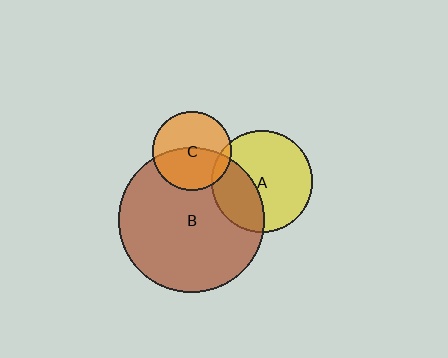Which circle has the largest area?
Circle B (brown).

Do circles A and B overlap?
Yes.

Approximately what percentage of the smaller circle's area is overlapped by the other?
Approximately 35%.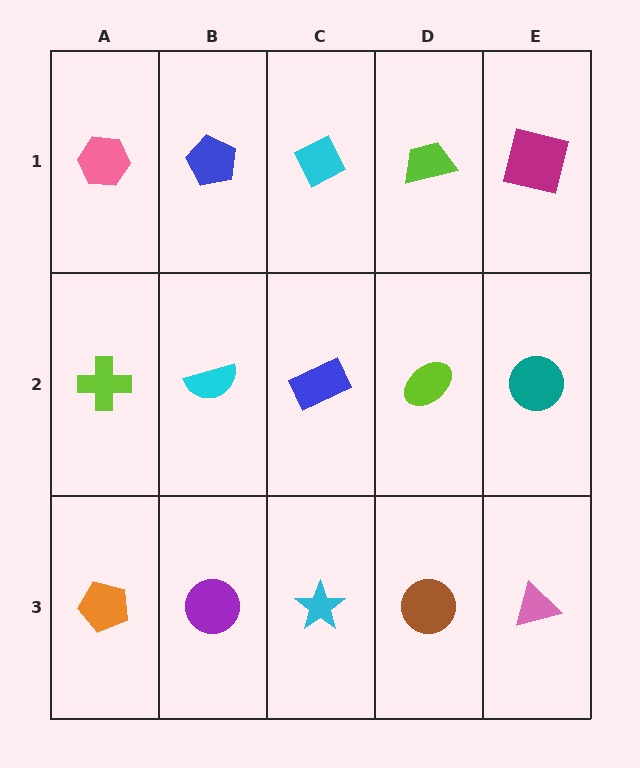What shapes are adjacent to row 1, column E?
A teal circle (row 2, column E), a lime trapezoid (row 1, column D).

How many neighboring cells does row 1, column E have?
2.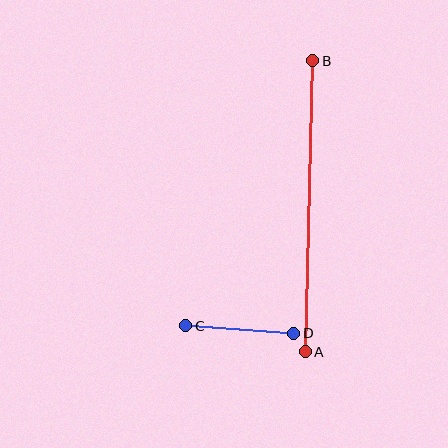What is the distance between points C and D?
The distance is approximately 108 pixels.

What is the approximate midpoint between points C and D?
The midpoint is at approximately (240, 330) pixels.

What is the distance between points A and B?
The distance is approximately 291 pixels.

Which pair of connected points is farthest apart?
Points A and B are farthest apart.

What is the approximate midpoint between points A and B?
The midpoint is at approximately (309, 206) pixels.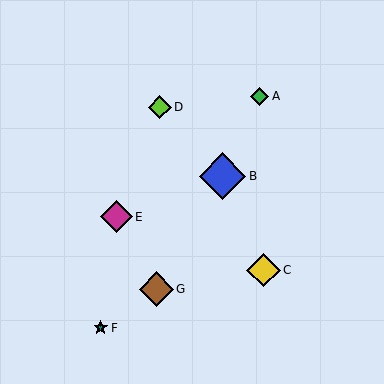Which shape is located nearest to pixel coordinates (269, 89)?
The green diamond (labeled A) at (260, 96) is nearest to that location.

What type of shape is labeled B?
Shape B is a blue diamond.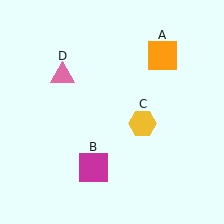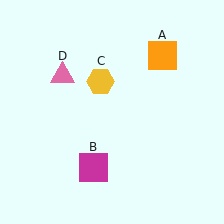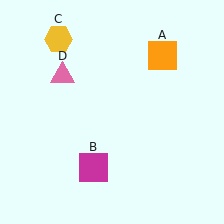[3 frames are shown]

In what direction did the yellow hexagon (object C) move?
The yellow hexagon (object C) moved up and to the left.